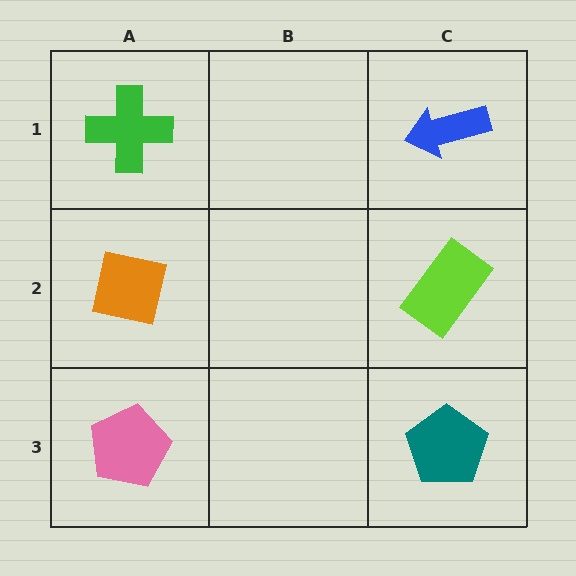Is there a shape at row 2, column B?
No, that cell is empty.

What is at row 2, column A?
An orange square.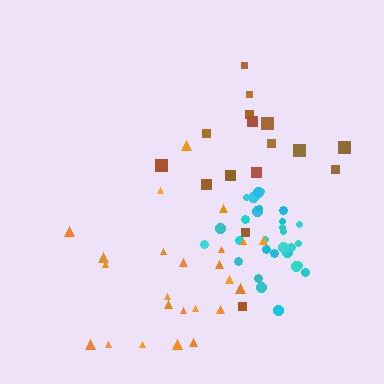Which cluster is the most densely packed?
Cyan.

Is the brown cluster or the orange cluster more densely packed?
Orange.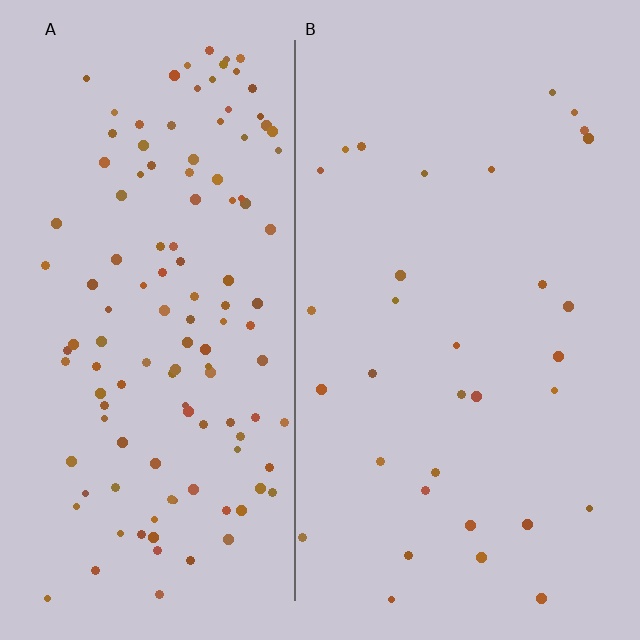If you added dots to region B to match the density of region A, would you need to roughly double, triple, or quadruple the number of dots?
Approximately quadruple.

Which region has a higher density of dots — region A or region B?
A (the left).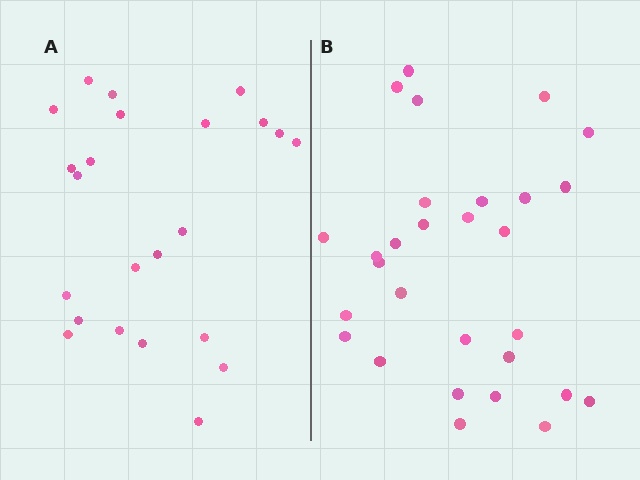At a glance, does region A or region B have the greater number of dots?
Region B (the right region) has more dots.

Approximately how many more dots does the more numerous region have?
Region B has about 6 more dots than region A.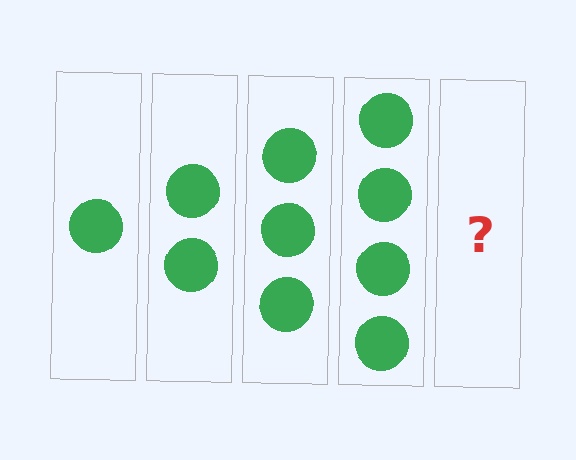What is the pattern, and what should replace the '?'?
The pattern is that each step adds one more circle. The '?' should be 5 circles.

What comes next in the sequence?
The next element should be 5 circles.